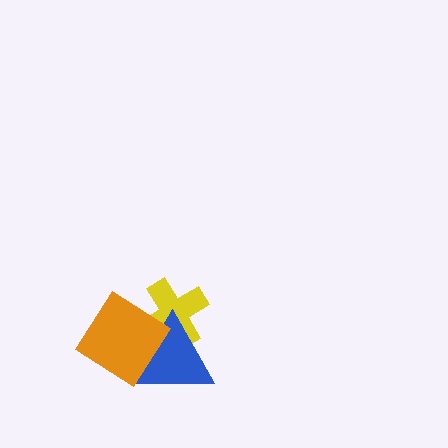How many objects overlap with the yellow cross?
2 objects overlap with the yellow cross.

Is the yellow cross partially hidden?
Yes, it is partially covered by another shape.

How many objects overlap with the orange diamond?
2 objects overlap with the orange diamond.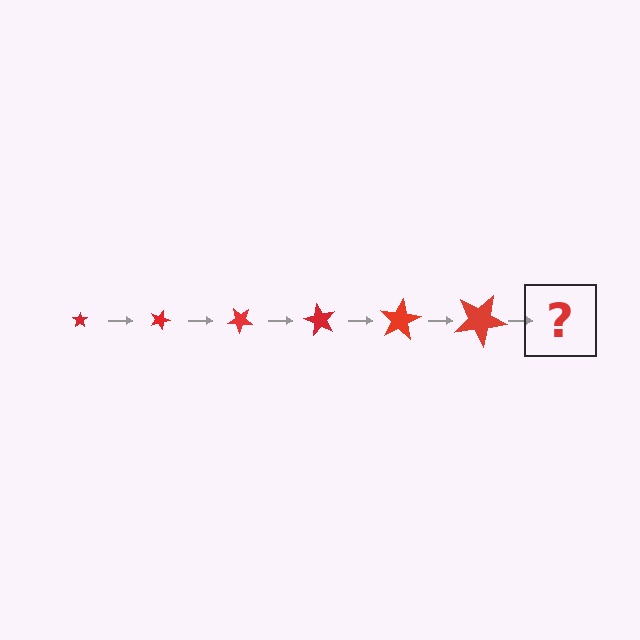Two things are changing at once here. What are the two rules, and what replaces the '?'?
The two rules are that the star grows larger each step and it rotates 20 degrees each step. The '?' should be a star, larger than the previous one and rotated 120 degrees from the start.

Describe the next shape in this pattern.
It should be a star, larger than the previous one and rotated 120 degrees from the start.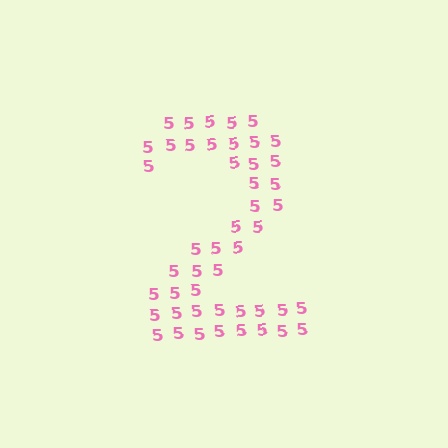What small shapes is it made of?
It is made of small digit 5's.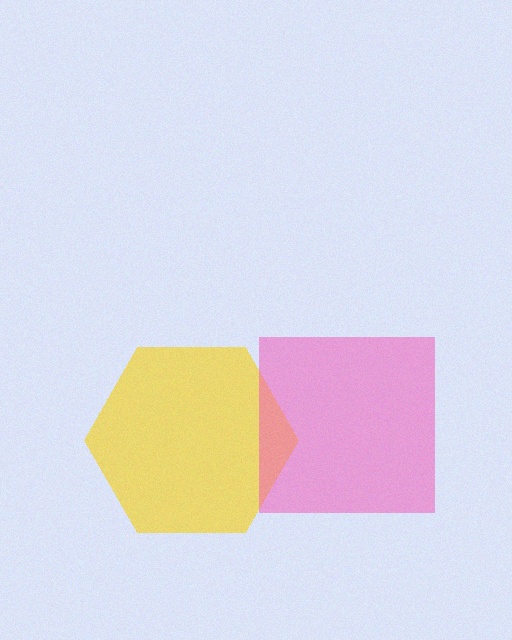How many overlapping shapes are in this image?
There are 2 overlapping shapes in the image.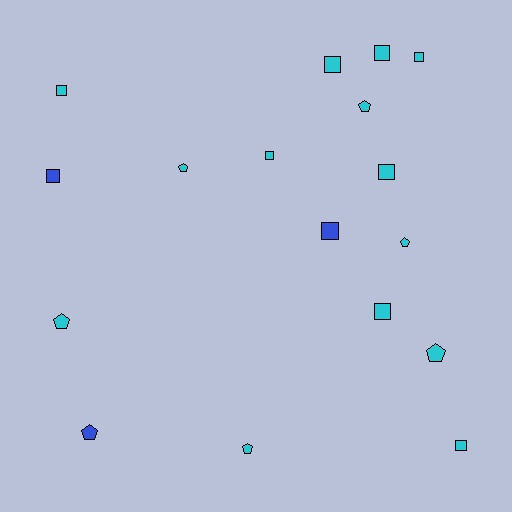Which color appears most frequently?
Cyan, with 14 objects.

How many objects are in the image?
There are 17 objects.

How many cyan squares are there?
There are 8 cyan squares.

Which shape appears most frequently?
Square, with 10 objects.